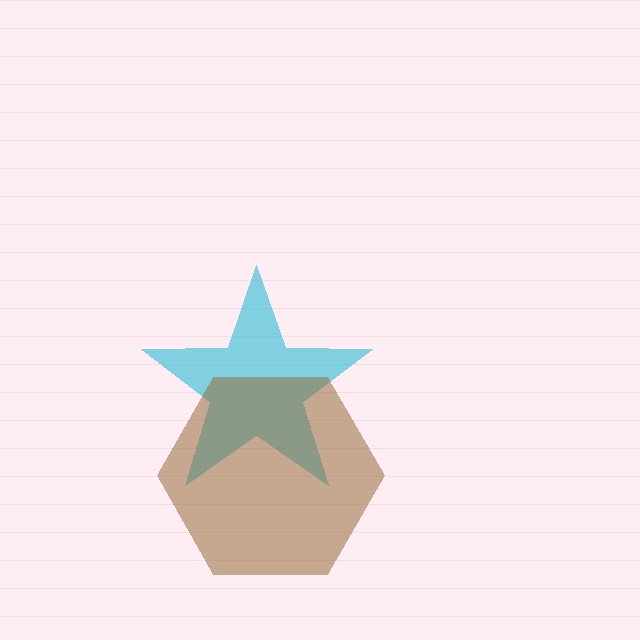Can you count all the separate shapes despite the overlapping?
Yes, there are 2 separate shapes.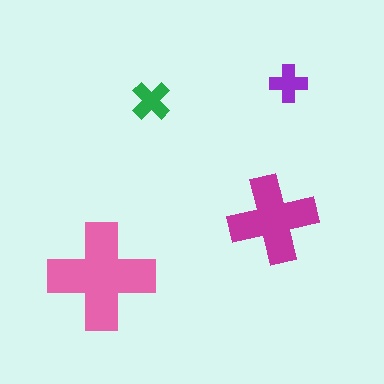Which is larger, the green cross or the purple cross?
The green one.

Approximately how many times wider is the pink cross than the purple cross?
About 3 times wider.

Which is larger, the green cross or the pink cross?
The pink one.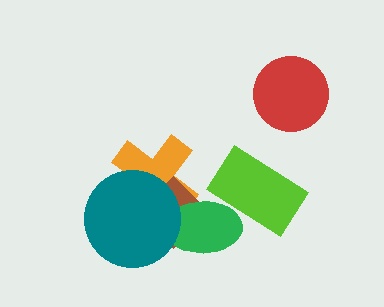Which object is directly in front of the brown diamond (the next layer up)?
The green ellipse is directly in front of the brown diamond.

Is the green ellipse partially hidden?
Yes, it is partially covered by another shape.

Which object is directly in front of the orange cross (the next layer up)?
The brown diamond is directly in front of the orange cross.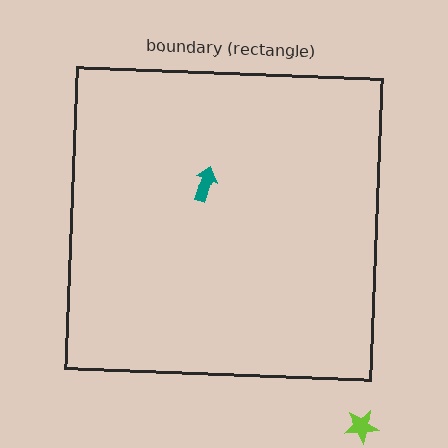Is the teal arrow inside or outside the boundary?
Inside.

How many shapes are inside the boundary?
1 inside, 1 outside.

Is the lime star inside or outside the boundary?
Outside.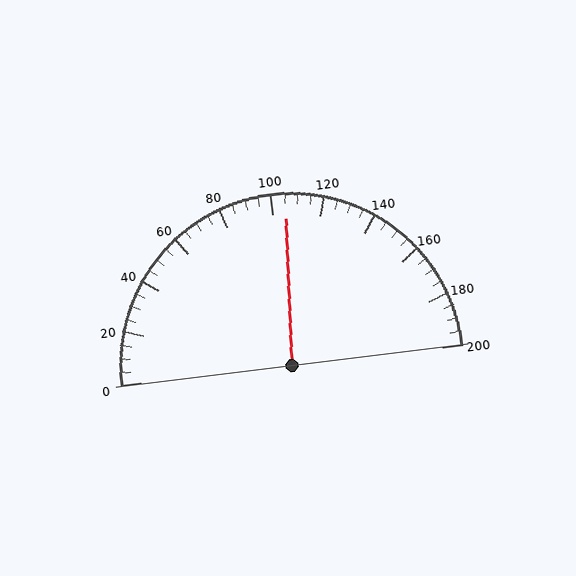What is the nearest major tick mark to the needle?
The nearest major tick mark is 100.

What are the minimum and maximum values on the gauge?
The gauge ranges from 0 to 200.